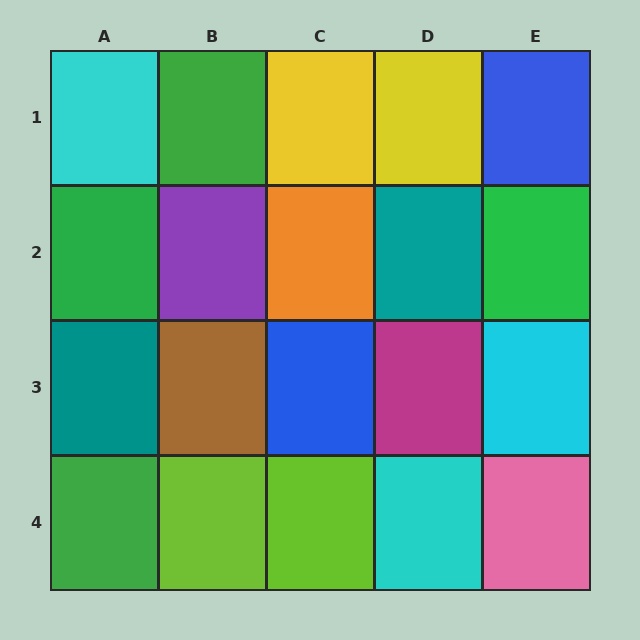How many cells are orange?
1 cell is orange.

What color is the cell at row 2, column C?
Orange.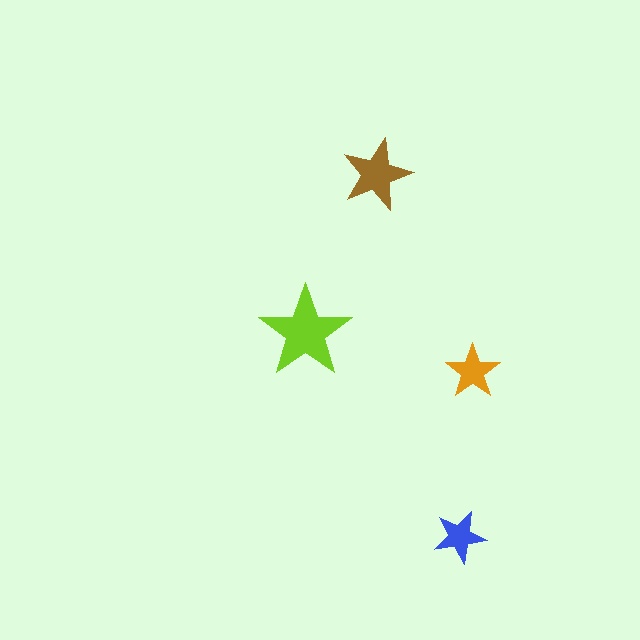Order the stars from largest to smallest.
the lime one, the brown one, the orange one, the blue one.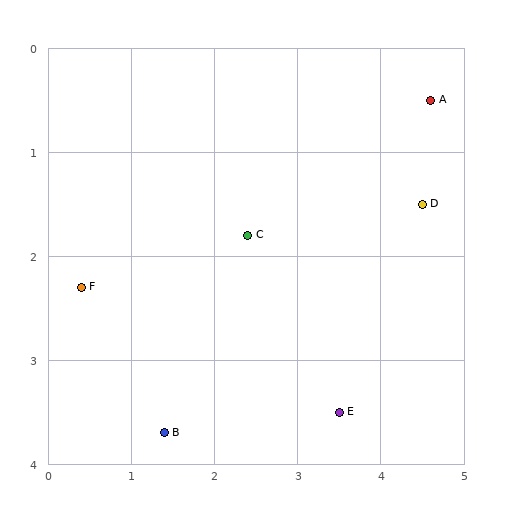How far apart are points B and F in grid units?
Points B and F are about 1.7 grid units apart.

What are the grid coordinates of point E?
Point E is at approximately (3.5, 3.5).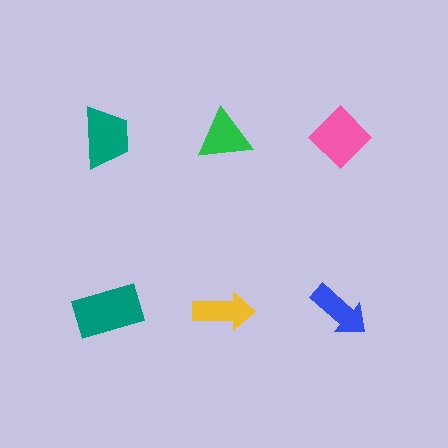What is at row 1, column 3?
A pink diamond.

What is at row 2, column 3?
A blue arrow.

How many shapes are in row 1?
3 shapes.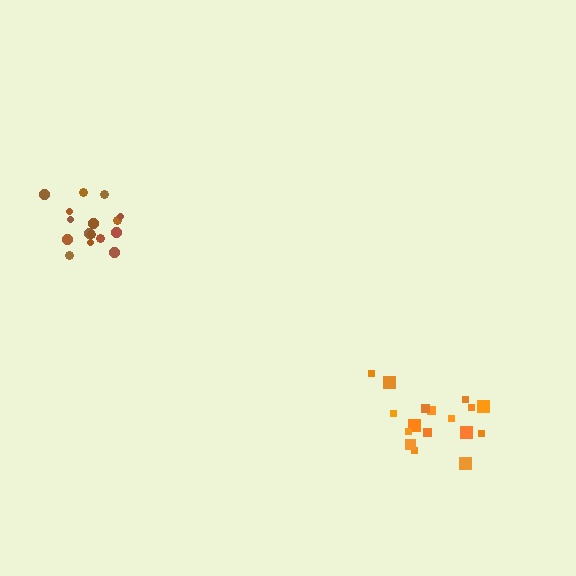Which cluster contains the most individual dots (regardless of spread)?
Orange (17).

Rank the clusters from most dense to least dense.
brown, orange.